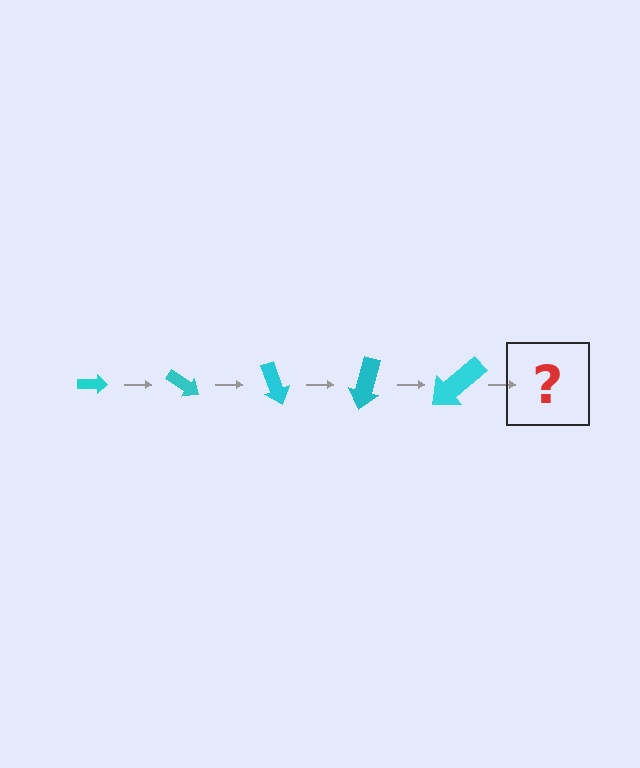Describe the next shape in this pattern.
It should be an arrow, larger than the previous one and rotated 175 degrees from the start.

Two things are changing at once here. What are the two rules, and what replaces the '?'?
The two rules are that the arrow grows larger each step and it rotates 35 degrees each step. The '?' should be an arrow, larger than the previous one and rotated 175 degrees from the start.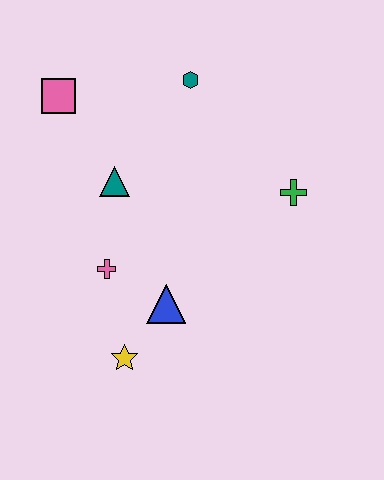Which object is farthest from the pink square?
The yellow star is farthest from the pink square.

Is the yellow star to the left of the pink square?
No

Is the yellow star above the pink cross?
No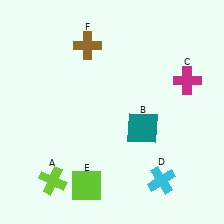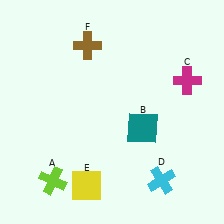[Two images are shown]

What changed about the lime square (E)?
In Image 1, E is lime. In Image 2, it changed to yellow.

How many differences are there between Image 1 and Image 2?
There is 1 difference between the two images.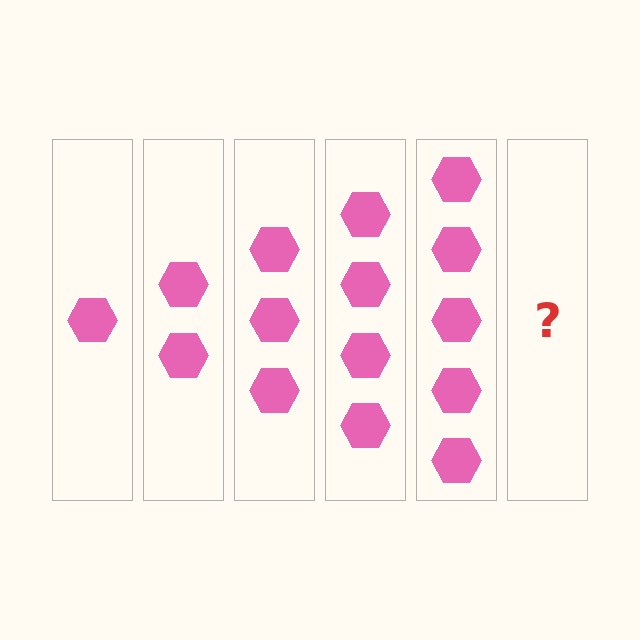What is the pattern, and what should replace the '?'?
The pattern is that each step adds one more hexagon. The '?' should be 6 hexagons.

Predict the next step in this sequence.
The next step is 6 hexagons.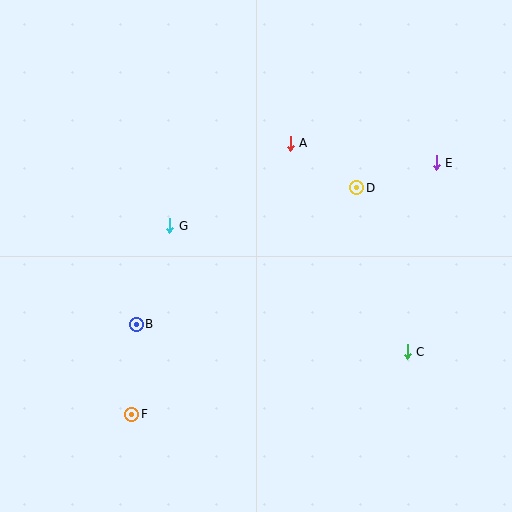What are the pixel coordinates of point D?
Point D is at (357, 188).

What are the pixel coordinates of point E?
Point E is at (436, 163).